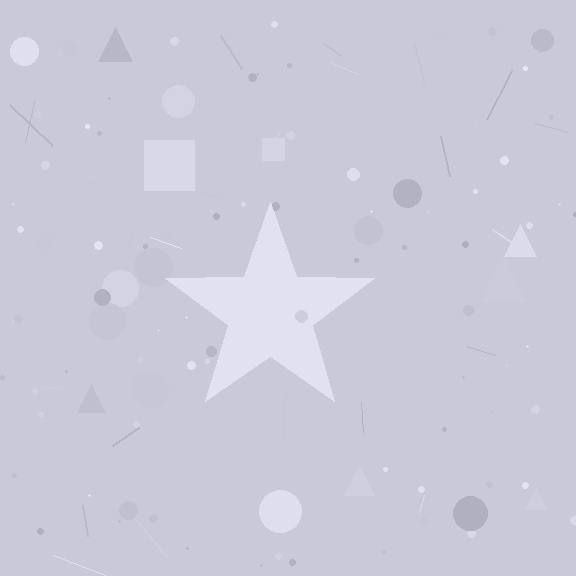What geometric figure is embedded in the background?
A star is embedded in the background.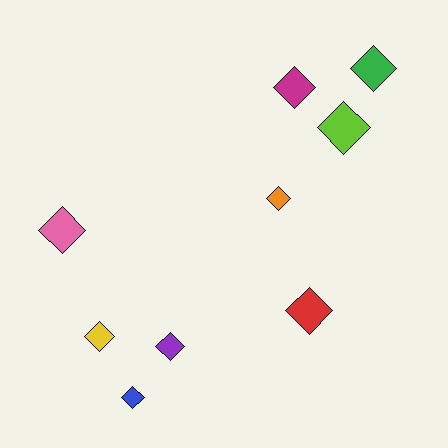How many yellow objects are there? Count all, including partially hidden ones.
There is 1 yellow object.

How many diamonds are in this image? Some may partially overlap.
There are 9 diamonds.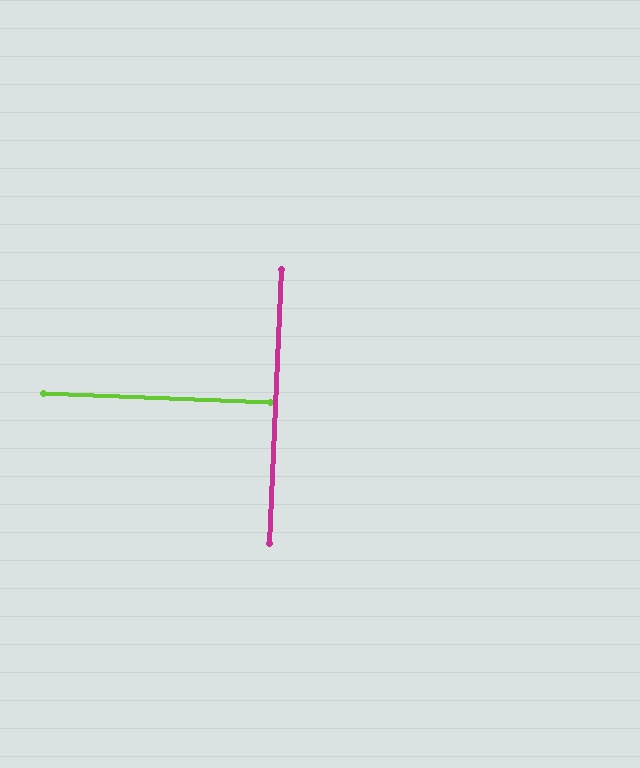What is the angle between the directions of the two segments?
Approximately 90 degrees.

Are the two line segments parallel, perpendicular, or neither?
Perpendicular — they meet at approximately 90°.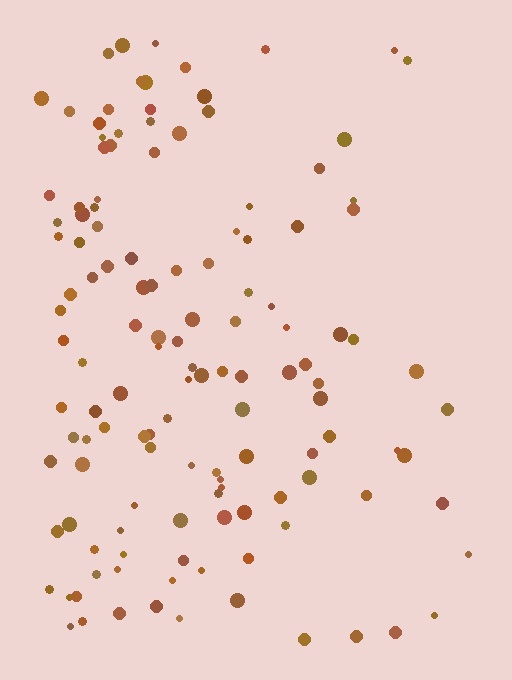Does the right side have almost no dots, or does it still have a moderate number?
Still a moderate number, just noticeably fewer than the left.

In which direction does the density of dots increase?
From right to left, with the left side densest.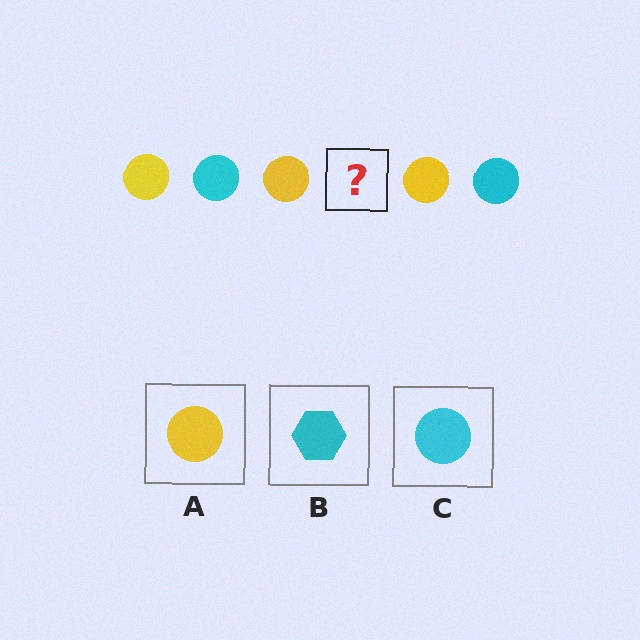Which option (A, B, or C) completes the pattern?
C.